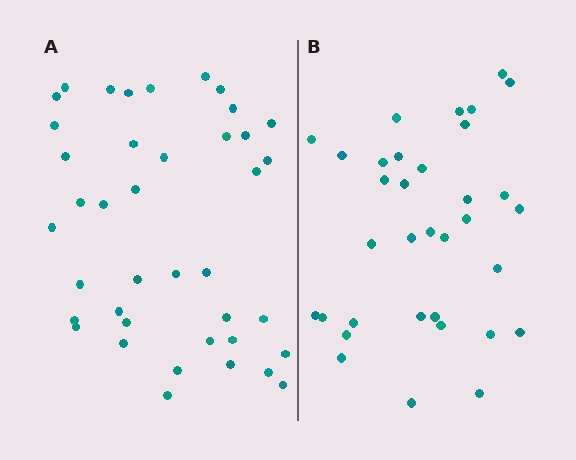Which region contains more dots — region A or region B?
Region A (the left region) has more dots.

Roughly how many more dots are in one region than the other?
Region A has about 6 more dots than region B.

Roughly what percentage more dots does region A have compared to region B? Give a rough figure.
About 20% more.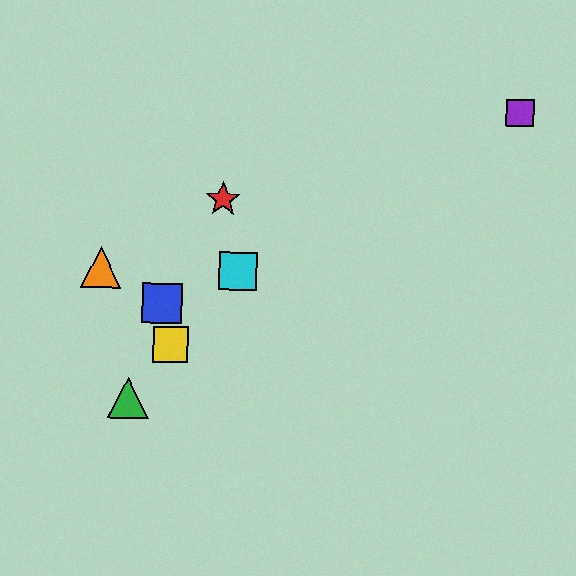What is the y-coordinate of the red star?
The red star is at y≈199.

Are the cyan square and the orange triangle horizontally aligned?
Yes, both are at y≈271.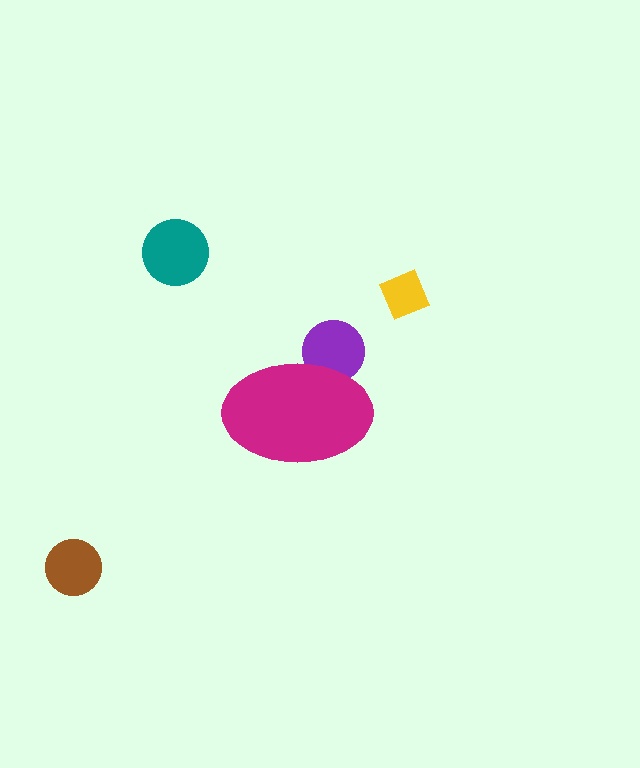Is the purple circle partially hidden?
Yes, the purple circle is partially hidden behind the magenta ellipse.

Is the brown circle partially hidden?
No, the brown circle is fully visible.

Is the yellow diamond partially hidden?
No, the yellow diamond is fully visible.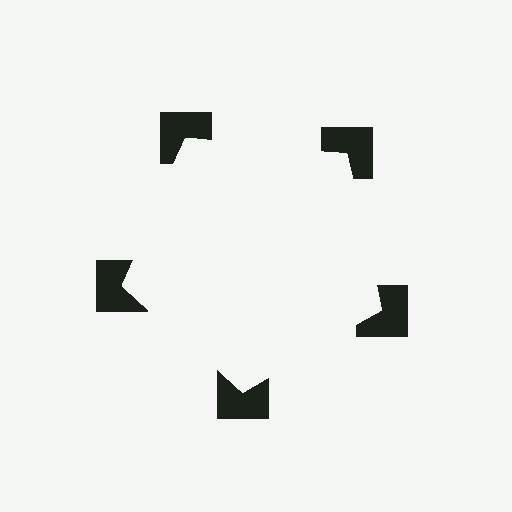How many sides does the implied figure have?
5 sides.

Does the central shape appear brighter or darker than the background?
It typically appears slightly brighter than the background, even though no actual brightness change is drawn.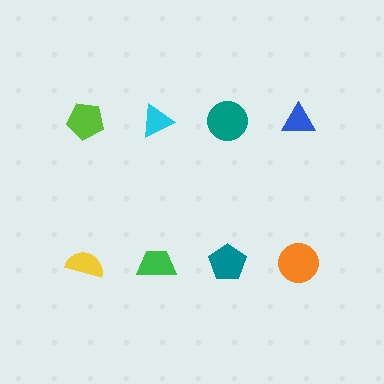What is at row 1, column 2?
A cyan triangle.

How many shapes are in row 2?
4 shapes.